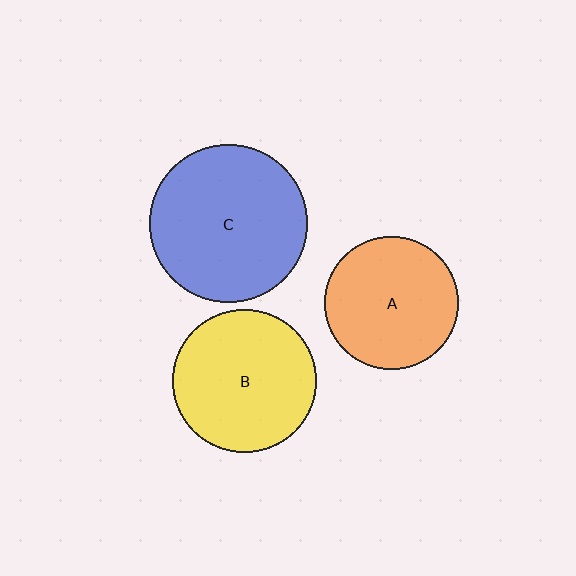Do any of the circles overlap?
No, none of the circles overlap.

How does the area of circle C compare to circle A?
Approximately 1.4 times.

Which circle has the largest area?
Circle C (blue).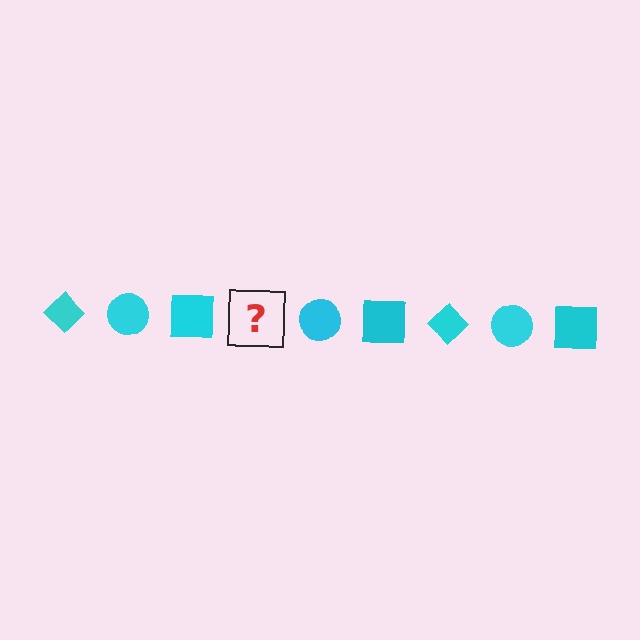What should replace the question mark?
The question mark should be replaced with a cyan diamond.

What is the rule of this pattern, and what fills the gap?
The rule is that the pattern cycles through diamond, circle, square shapes in cyan. The gap should be filled with a cyan diamond.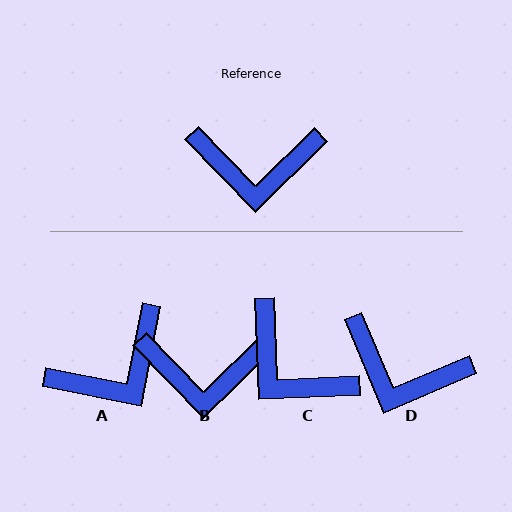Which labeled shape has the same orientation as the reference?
B.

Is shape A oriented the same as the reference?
No, it is off by about 35 degrees.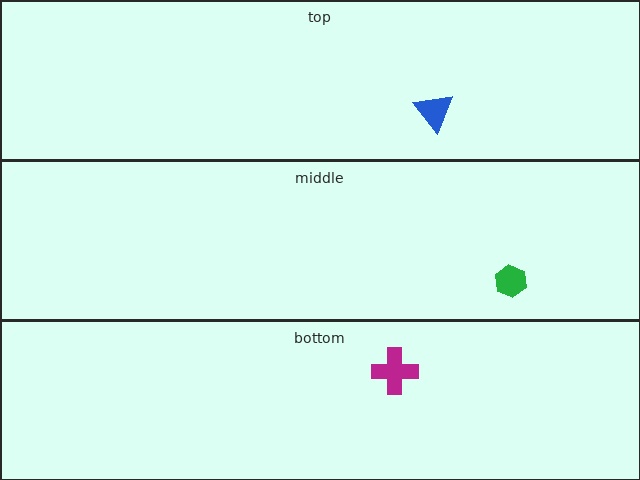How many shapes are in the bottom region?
1.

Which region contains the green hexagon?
The middle region.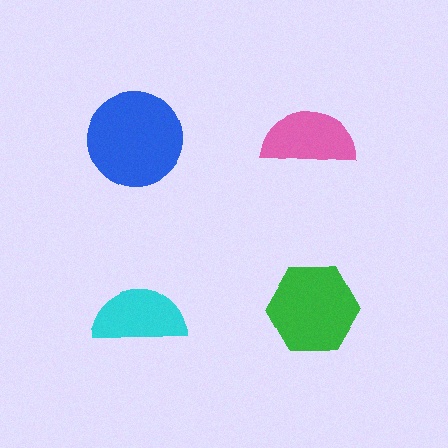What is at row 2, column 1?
A cyan semicircle.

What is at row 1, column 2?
A pink semicircle.